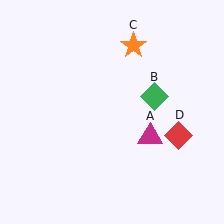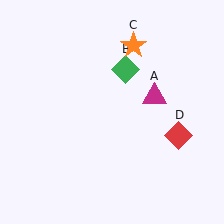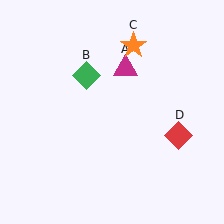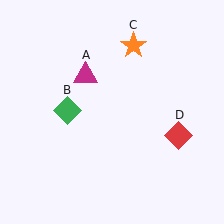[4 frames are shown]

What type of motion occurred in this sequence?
The magenta triangle (object A), green diamond (object B) rotated counterclockwise around the center of the scene.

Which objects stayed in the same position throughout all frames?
Orange star (object C) and red diamond (object D) remained stationary.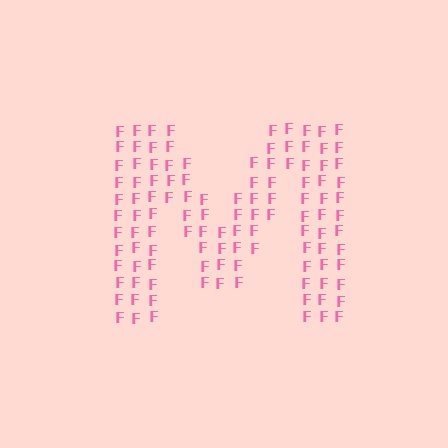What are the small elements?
The small elements are letter F's.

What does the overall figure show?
The overall figure shows the letter M.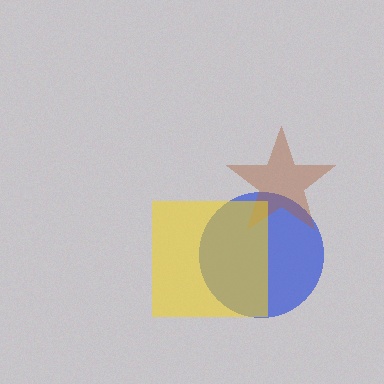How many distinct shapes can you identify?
There are 3 distinct shapes: a blue circle, a brown star, a yellow square.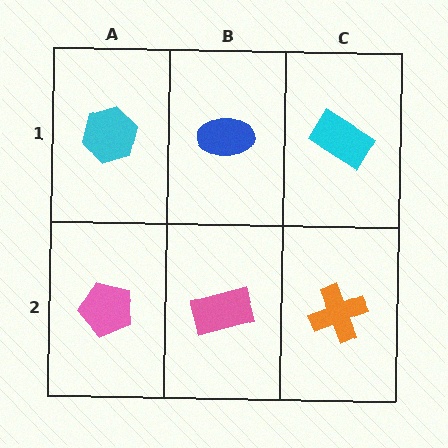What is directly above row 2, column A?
A cyan hexagon.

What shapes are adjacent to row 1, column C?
An orange cross (row 2, column C), a blue ellipse (row 1, column B).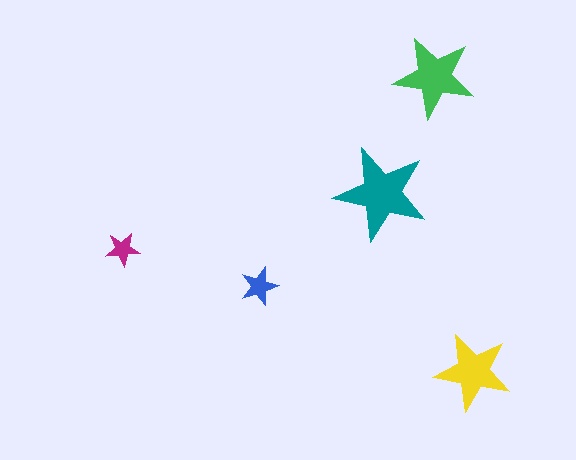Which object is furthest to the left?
The magenta star is leftmost.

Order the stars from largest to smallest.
the teal one, the green one, the yellow one, the blue one, the magenta one.